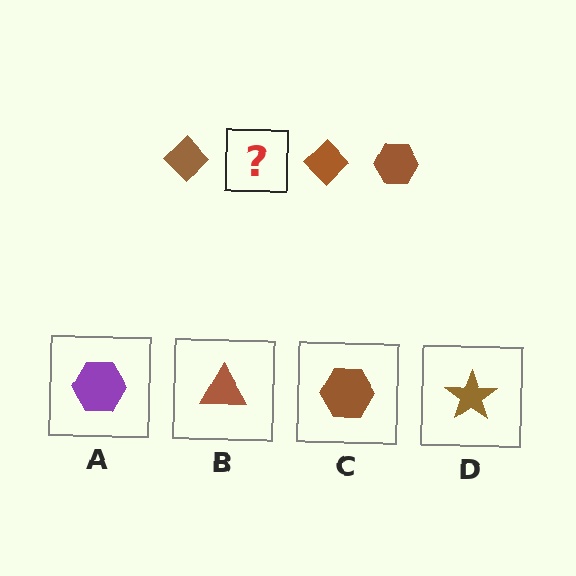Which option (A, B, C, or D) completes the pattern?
C.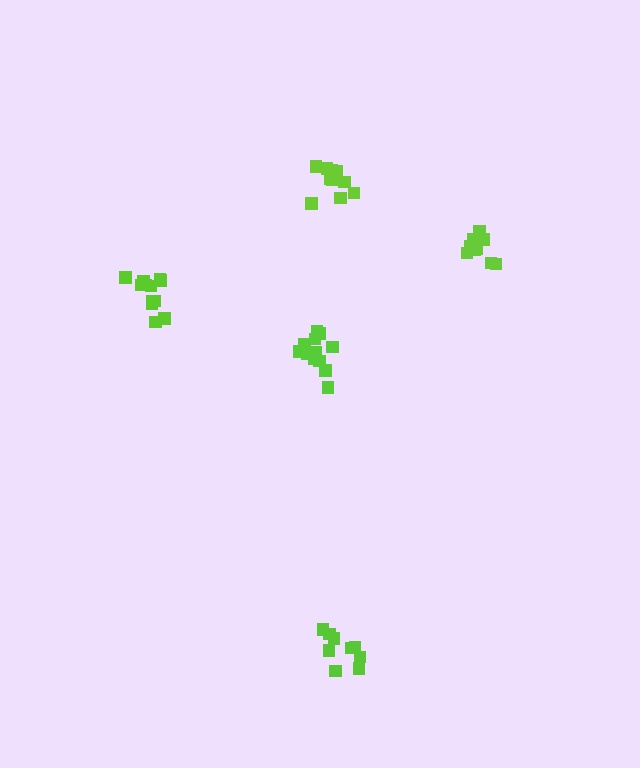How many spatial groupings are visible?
There are 5 spatial groupings.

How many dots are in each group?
Group 1: 10 dots, Group 2: 12 dots, Group 3: 9 dots, Group 4: 13 dots, Group 5: 10 dots (54 total).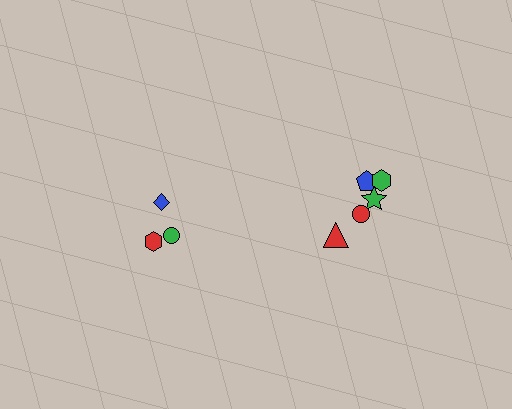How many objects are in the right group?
There are 5 objects.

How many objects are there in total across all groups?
There are 8 objects.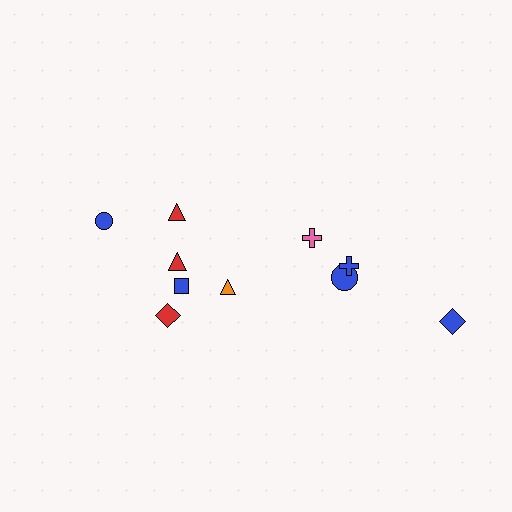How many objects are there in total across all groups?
There are 10 objects.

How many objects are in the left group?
There are 6 objects.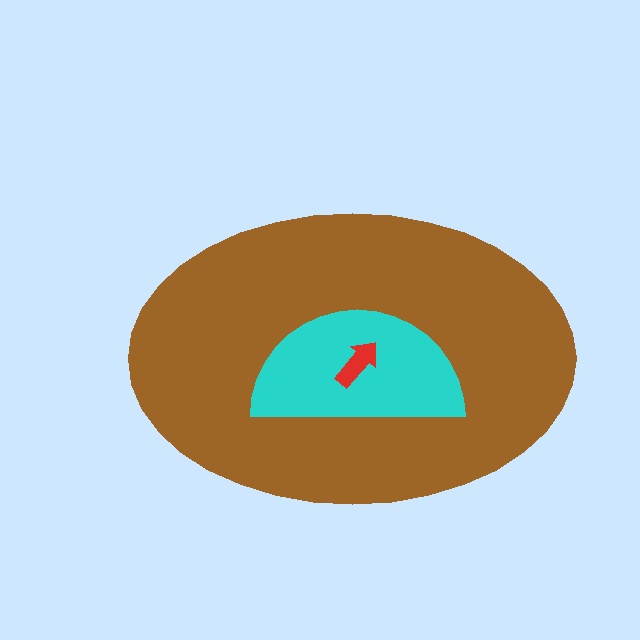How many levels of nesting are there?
3.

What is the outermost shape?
The brown ellipse.